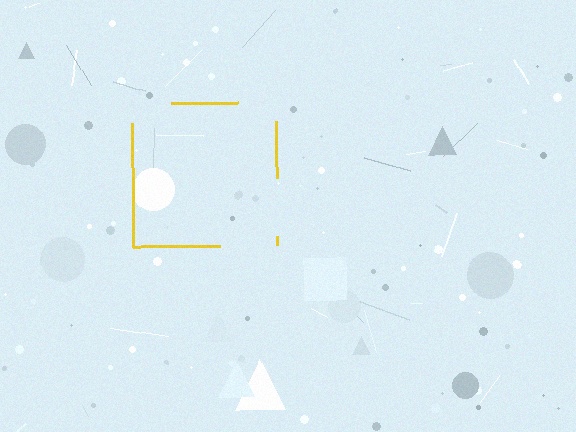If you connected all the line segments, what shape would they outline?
They would outline a square.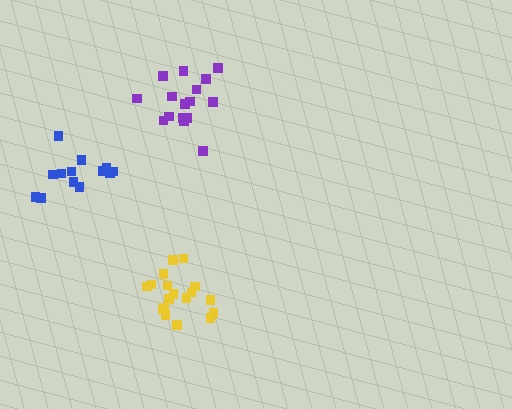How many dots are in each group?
Group 1: 13 dots, Group 2: 16 dots, Group 3: 19 dots (48 total).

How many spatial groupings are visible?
There are 3 spatial groupings.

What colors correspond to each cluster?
The clusters are colored: blue, purple, yellow.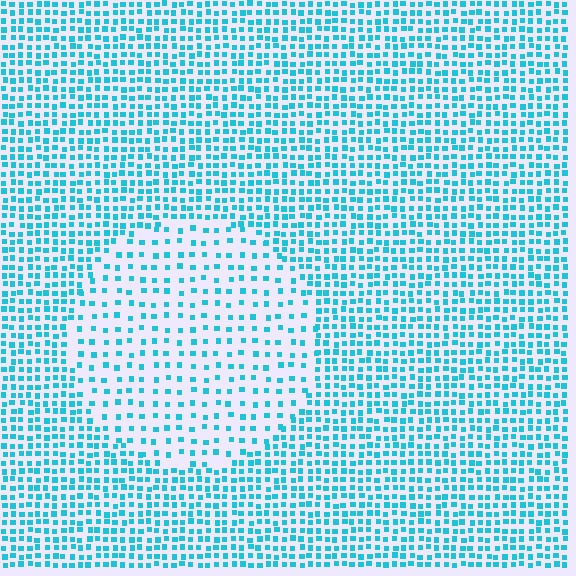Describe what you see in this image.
The image contains small cyan elements arranged at two different densities. A circle-shaped region is visible where the elements are less densely packed than the surrounding area.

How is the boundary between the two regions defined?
The boundary is defined by a change in element density (approximately 2.1x ratio). All elements are the same color, size, and shape.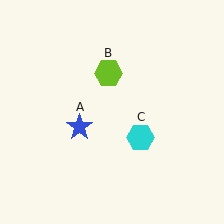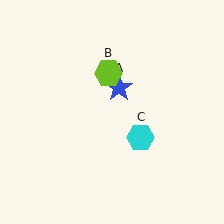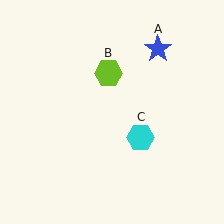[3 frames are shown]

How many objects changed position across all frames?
1 object changed position: blue star (object A).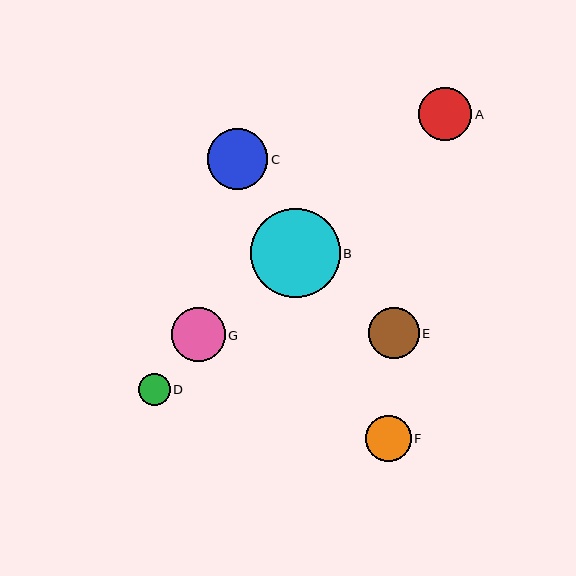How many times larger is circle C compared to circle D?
Circle C is approximately 1.9 times the size of circle D.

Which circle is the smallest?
Circle D is the smallest with a size of approximately 32 pixels.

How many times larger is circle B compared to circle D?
Circle B is approximately 2.8 times the size of circle D.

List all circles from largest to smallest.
From largest to smallest: B, C, G, A, E, F, D.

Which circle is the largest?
Circle B is the largest with a size of approximately 89 pixels.